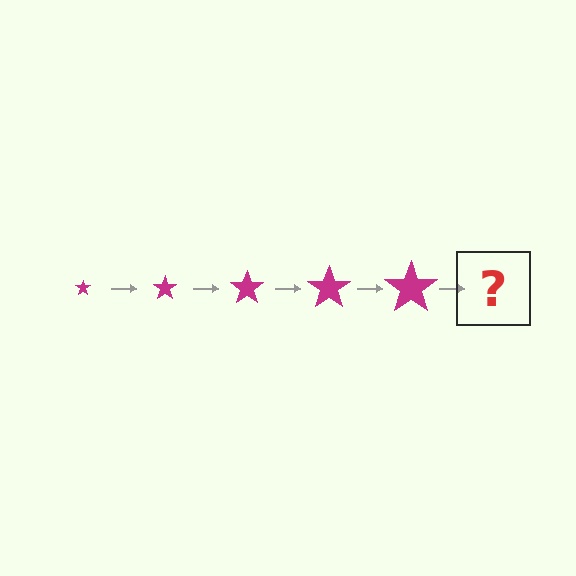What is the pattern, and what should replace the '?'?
The pattern is that the star gets progressively larger each step. The '?' should be a magenta star, larger than the previous one.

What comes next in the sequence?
The next element should be a magenta star, larger than the previous one.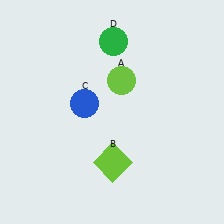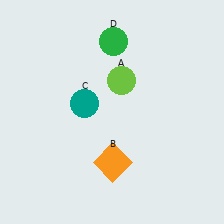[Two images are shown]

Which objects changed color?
B changed from lime to orange. C changed from blue to teal.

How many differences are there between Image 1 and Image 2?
There are 2 differences between the two images.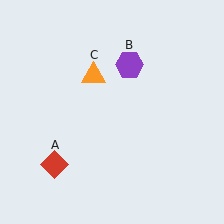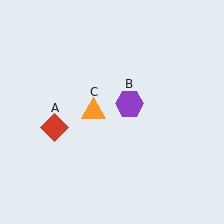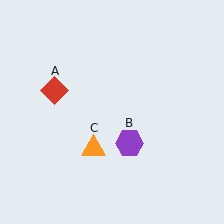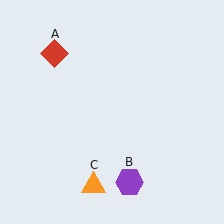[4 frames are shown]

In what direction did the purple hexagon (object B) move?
The purple hexagon (object B) moved down.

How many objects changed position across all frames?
3 objects changed position: red diamond (object A), purple hexagon (object B), orange triangle (object C).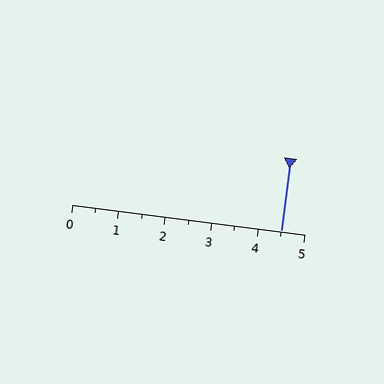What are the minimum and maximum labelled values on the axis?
The axis runs from 0 to 5.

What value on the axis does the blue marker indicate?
The marker indicates approximately 4.5.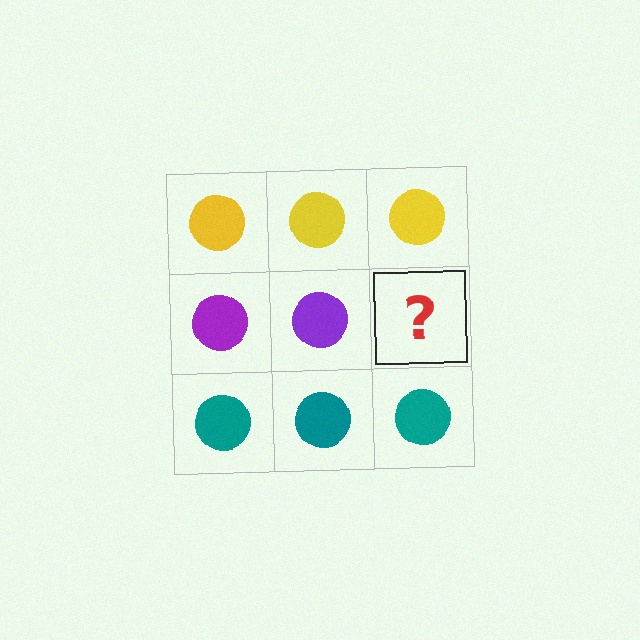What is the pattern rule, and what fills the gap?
The rule is that each row has a consistent color. The gap should be filled with a purple circle.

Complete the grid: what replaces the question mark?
The question mark should be replaced with a purple circle.